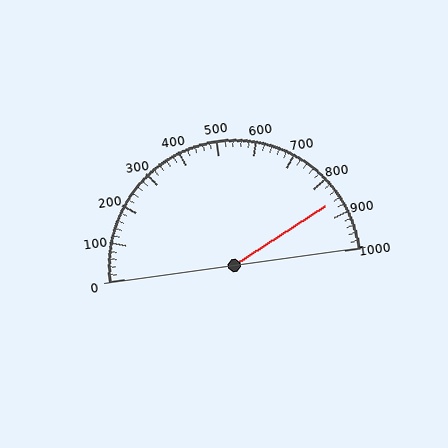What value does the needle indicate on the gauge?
The needle indicates approximately 860.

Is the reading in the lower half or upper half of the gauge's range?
The reading is in the upper half of the range (0 to 1000).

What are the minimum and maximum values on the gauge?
The gauge ranges from 0 to 1000.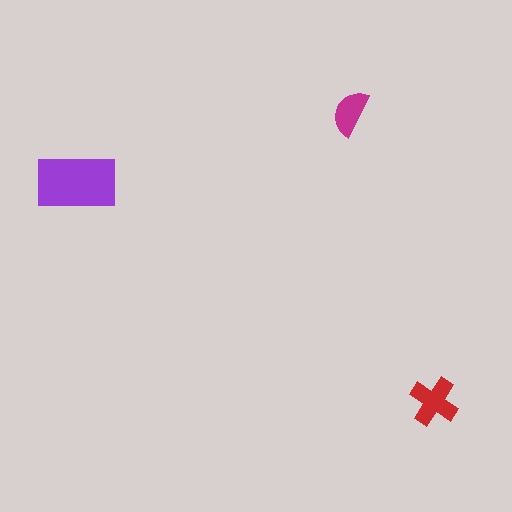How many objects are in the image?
There are 3 objects in the image.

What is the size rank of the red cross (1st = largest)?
2nd.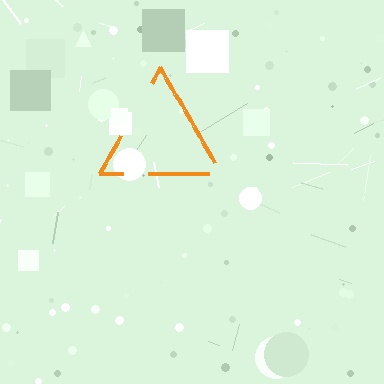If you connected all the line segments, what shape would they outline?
They would outline a triangle.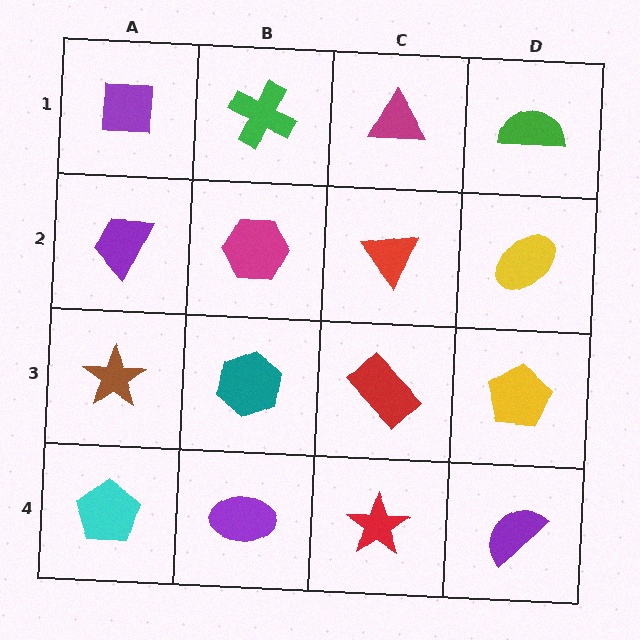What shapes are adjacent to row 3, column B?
A magenta hexagon (row 2, column B), a purple ellipse (row 4, column B), a brown star (row 3, column A), a red rectangle (row 3, column C).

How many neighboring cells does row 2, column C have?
4.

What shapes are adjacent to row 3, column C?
A red triangle (row 2, column C), a red star (row 4, column C), a teal hexagon (row 3, column B), a yellow pentagon (row 3, column D).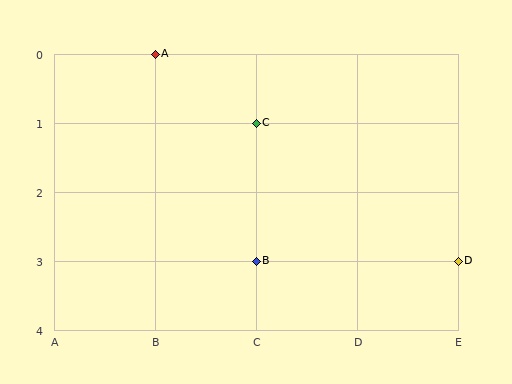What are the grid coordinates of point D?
Point D is at grid coordinates (E, 3).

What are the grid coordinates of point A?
Point A is at grid coordinates (B, 0).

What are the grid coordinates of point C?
Point C is at grid coordinates (C, 1).